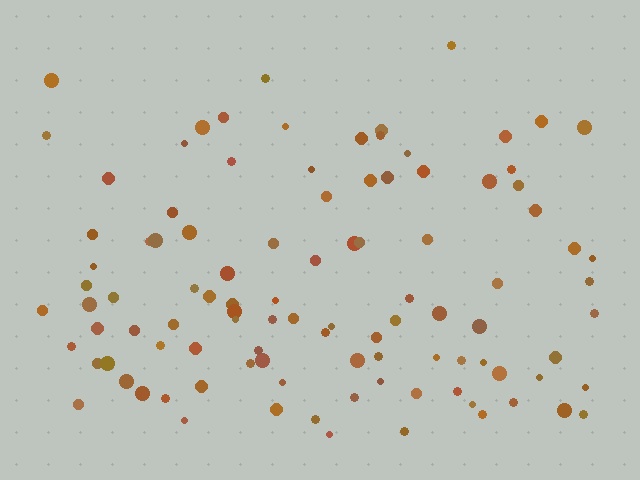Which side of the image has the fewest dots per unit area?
The top.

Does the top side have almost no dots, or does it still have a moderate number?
Still a moderate number, just noticeably fewer than the bottom.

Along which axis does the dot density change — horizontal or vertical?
Vertical.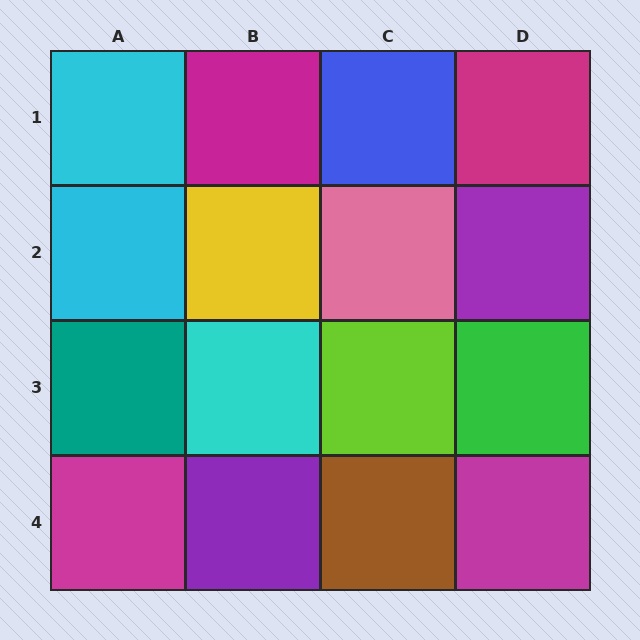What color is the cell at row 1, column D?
Magenta.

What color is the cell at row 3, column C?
Lime.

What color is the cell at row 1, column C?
Blue.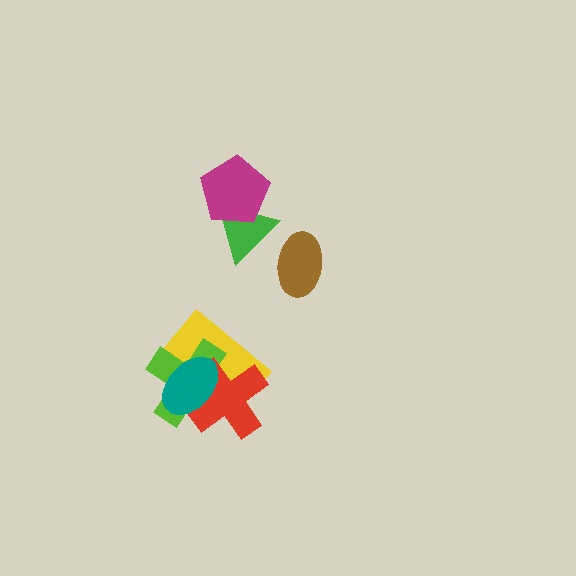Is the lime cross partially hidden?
Yes, it is partially covered by another shape.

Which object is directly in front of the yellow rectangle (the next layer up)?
The lime cross is directly in front of the yellow rectangle.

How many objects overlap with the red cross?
3 objects overlap with the red cross.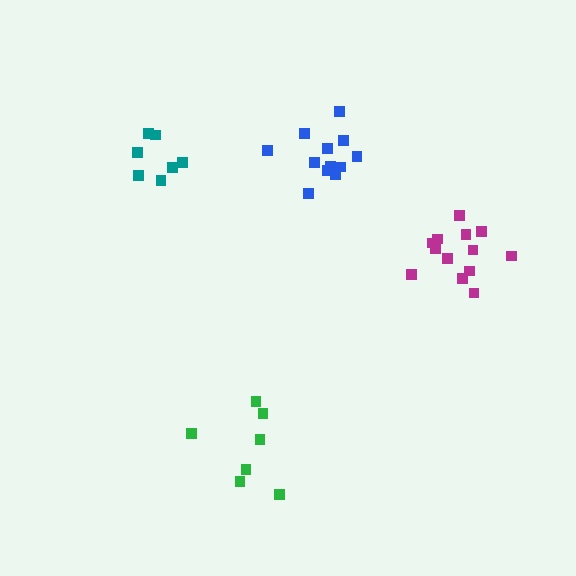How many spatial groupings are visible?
There are 4 spatial groupings.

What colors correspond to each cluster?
The clusters are colored: magenta, blue, green, teal.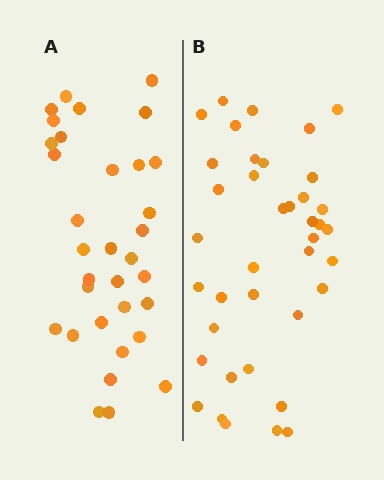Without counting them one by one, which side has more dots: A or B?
Region B (the right region) has more dots.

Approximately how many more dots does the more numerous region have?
Region B has about 6 more dots than region A.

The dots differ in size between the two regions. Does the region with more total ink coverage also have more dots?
No. Region A has more total ink coverage because its dots are larger, but region B actually contains more individual dots. Total area can be misleading — the number of items is what matters here.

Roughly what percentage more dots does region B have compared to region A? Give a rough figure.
About 20% more.